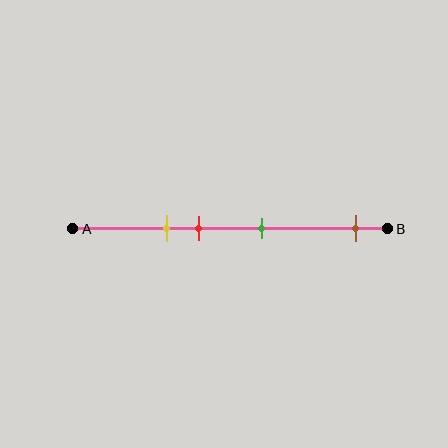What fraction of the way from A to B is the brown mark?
The brown mark is approximately 90% (0.9) of the way from A to B.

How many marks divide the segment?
There are 4 marks dividing the segment.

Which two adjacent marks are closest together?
The yellow and red marks are the closest adjacent pair.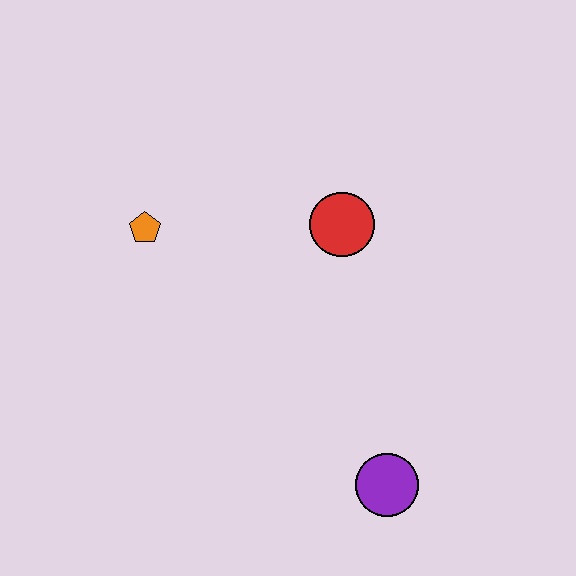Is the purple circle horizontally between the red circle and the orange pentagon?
No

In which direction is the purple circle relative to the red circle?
The purple circle is below the red circle.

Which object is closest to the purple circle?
The red circle is closest to the purple circle.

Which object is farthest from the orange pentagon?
The purple circle is farthest from the orange pentagon.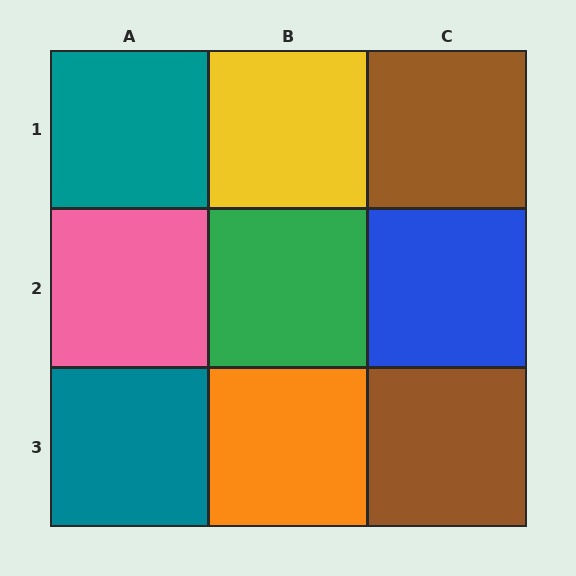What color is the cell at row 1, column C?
Brown.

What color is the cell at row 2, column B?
Green.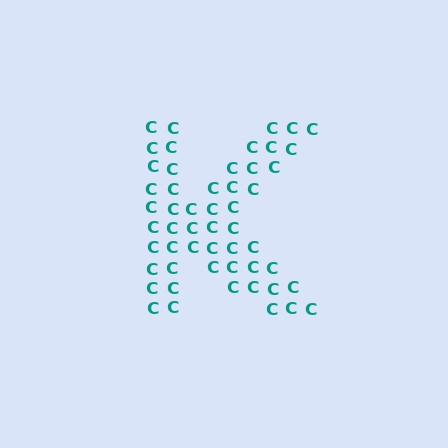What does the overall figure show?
The overall figure shows the letter K.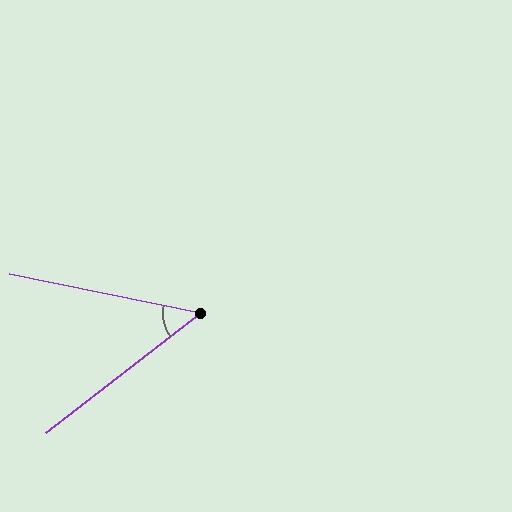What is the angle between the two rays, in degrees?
Approximately 49 degrees.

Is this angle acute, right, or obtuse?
It is acute.